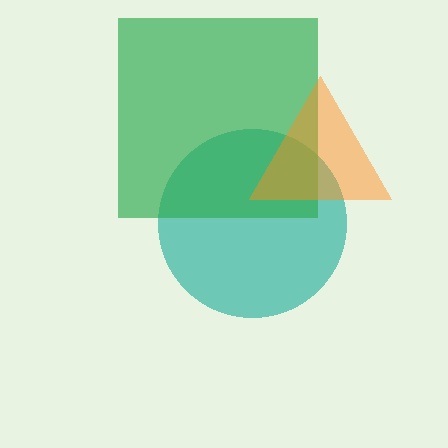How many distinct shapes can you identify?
There are 3 distinct shapes: a teal circle, a green square, an orange triangle.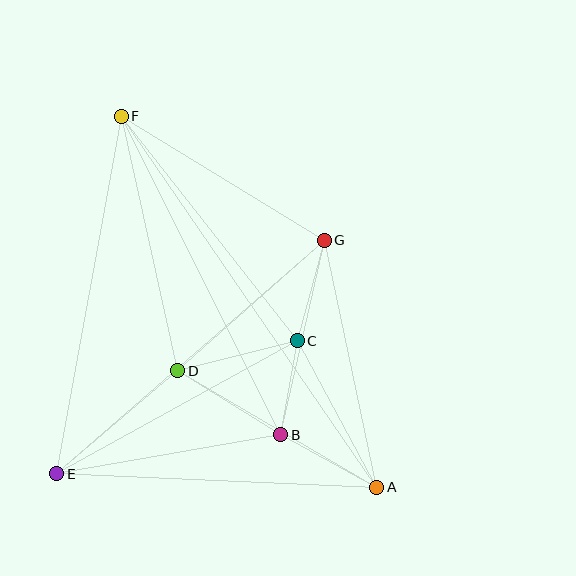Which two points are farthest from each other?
Points A and F are farthest from each other.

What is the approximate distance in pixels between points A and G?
The distance between A and G is approximately 253 pixels.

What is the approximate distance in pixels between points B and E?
The distance between B and E is approximately 227 pixels.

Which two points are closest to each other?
Points B and C are closest to each other.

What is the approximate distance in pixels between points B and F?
The distance between B and F is approximately 356 pixels.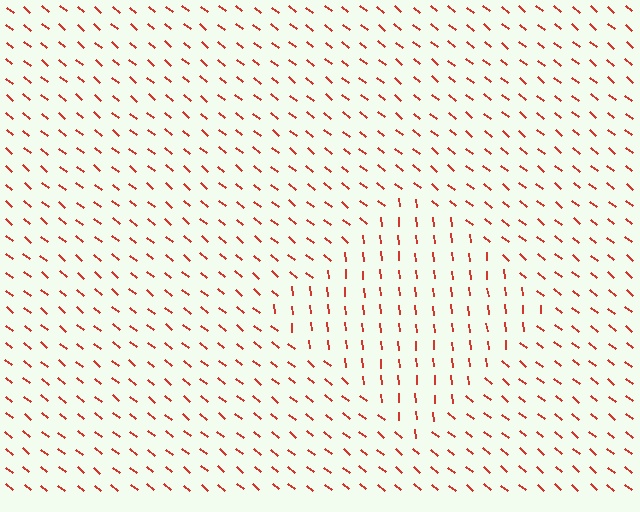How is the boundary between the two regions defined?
The boundary is defined purely by a change in line orientation (approximately 45 degrees difference). All lines are the same color and thickness.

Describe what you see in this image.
The image is filled with small red line segments. A diamond region in the image has lines oriented differently from the surrounding lines, creating a visible texture boundary.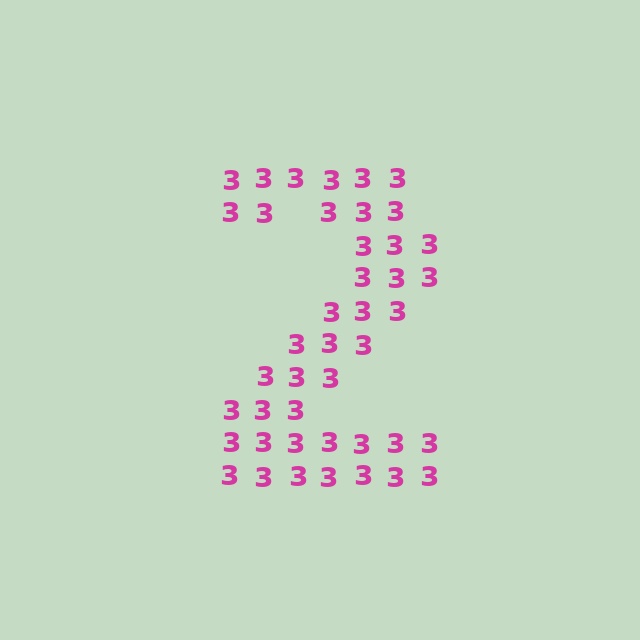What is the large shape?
The large shape is the digit 2.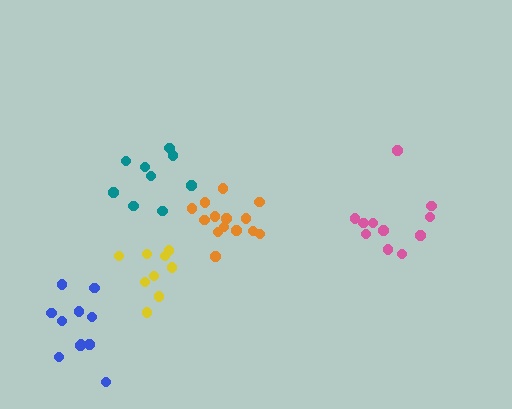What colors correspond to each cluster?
The clusters are colored: pink, orange, teal, yellow, blue.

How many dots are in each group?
Group 1: 11 dots, Group 2: 14 dots, Group 3: 9 dots, Group 4: 9 dots, Group 5: 11 dots (54 total).